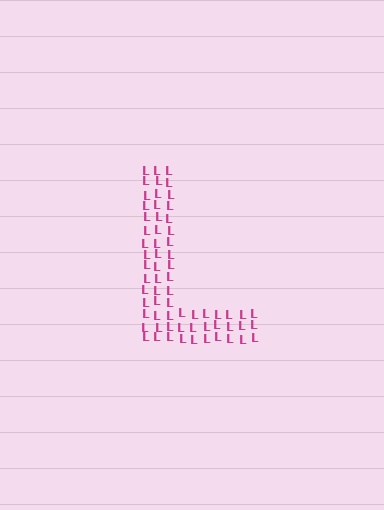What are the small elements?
The small elements are letter L's.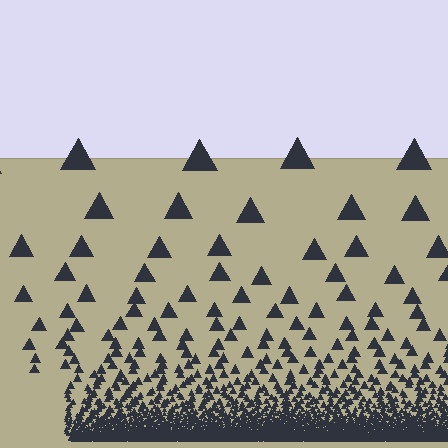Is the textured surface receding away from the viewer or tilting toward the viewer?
The surface appears to tilt toward the viewer. Texture elements get larger and sparser toward the top.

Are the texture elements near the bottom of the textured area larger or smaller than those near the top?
Smaller. The gradient is inverted — elements near the bottom are smaller and denser.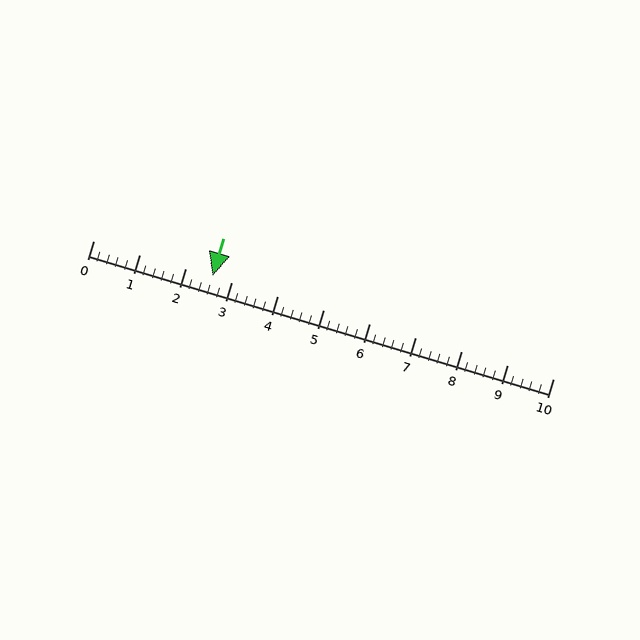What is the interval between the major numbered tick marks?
The major tick marks are spaced 1 units apart.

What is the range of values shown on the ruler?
The ruler shows values from 0 to 10.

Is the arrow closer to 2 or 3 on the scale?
The arrow is closer to 3.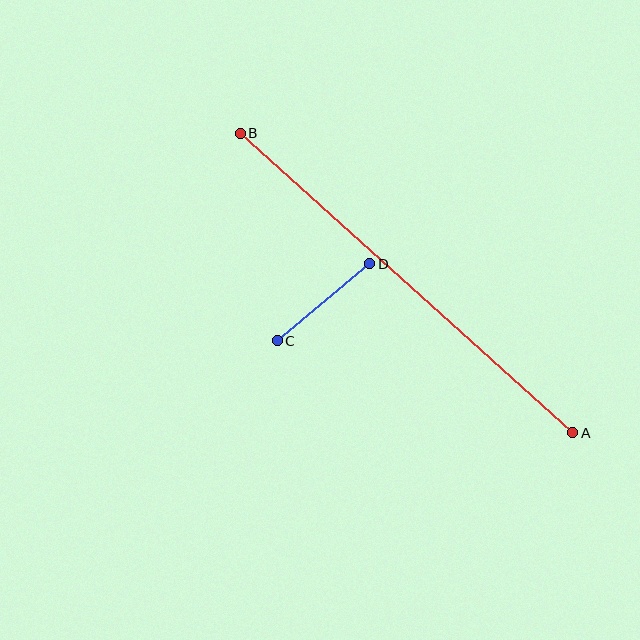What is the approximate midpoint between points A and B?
The midpoint is at approximately (407, 283) pixels.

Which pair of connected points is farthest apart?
Points A and B are farthest apart.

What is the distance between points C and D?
The distance is approximately 120 pixels.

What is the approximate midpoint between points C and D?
The midpoint is at approximately (323, 302) pixels.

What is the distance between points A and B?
The distance is approximately 448 pixels.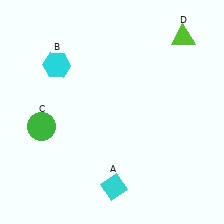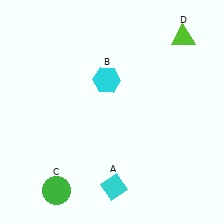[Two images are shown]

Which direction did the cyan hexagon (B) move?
The cyan hexagon (B) moved right.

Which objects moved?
The objects that moved are: the cyan hexagon (B), the green circle (C).